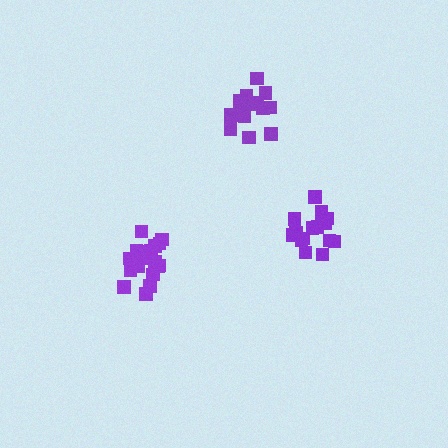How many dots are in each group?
Group 1: 15 dots, Group 2: 19 dots, Group 3: 16 dots (50 total).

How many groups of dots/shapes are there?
There are 3 groups.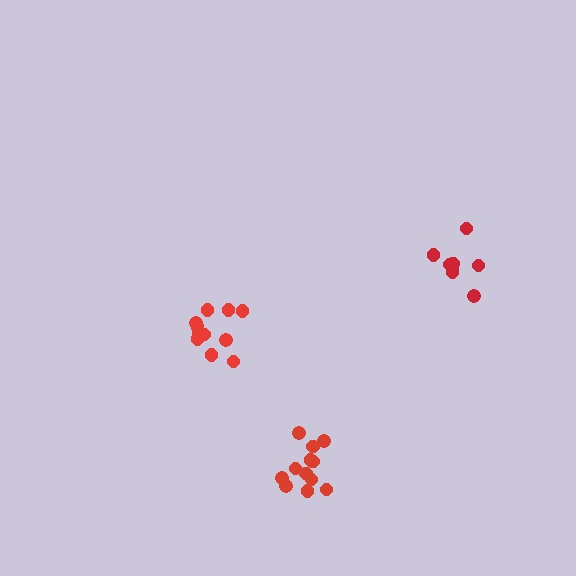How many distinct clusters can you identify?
There are 3 distinct clusters.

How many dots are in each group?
Group 1: 12 dots, Group 2: 8 dots, Group 3: 11 dots (31 total).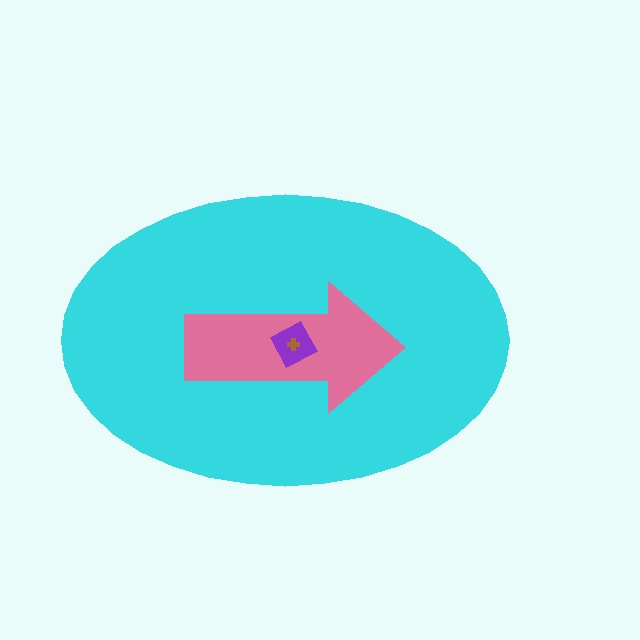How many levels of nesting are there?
4.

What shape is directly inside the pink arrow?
The purple diamond.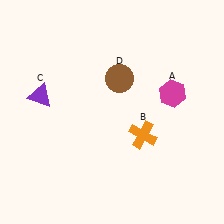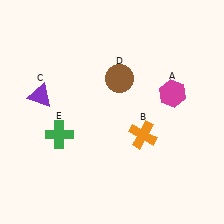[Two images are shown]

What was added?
A green cross (E) was added in Image 2.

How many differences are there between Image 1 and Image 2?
There is 1 difference between the two images.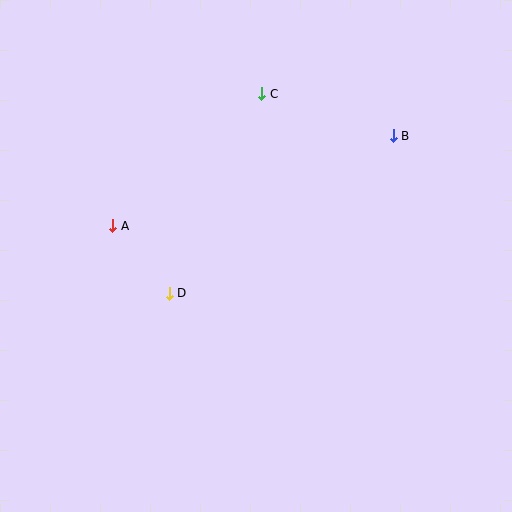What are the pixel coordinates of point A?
Point A is at (113, 226).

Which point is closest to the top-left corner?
Point A is closest to the top-left corner.